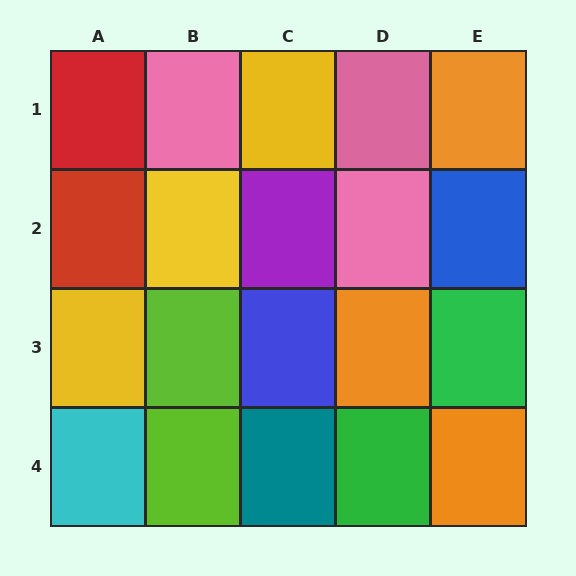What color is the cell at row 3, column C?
Blue.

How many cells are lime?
2 cells are lime.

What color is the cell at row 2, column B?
Yellow.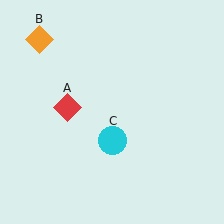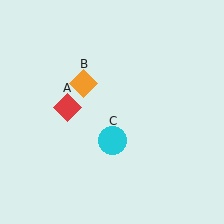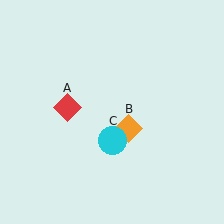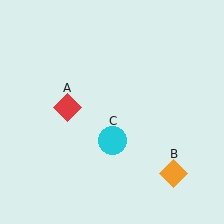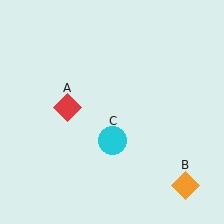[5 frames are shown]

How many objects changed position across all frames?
1 object changed position: orange diamond (object B).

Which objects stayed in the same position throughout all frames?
Red diamond (object A) and cyan circle (object C) remained stationary.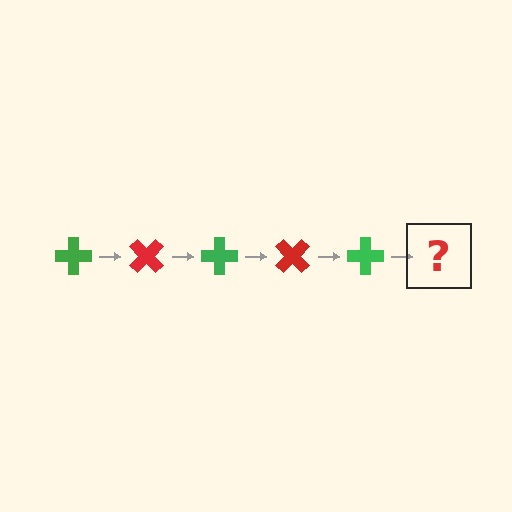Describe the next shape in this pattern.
It should be a red cross, rotated 225 degrees from the start.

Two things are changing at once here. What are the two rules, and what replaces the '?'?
The two rules are that it rotates 45 degrees each step and the color cycles through green and red. The '?' should be a red cross, rotated 225 degrees from the start.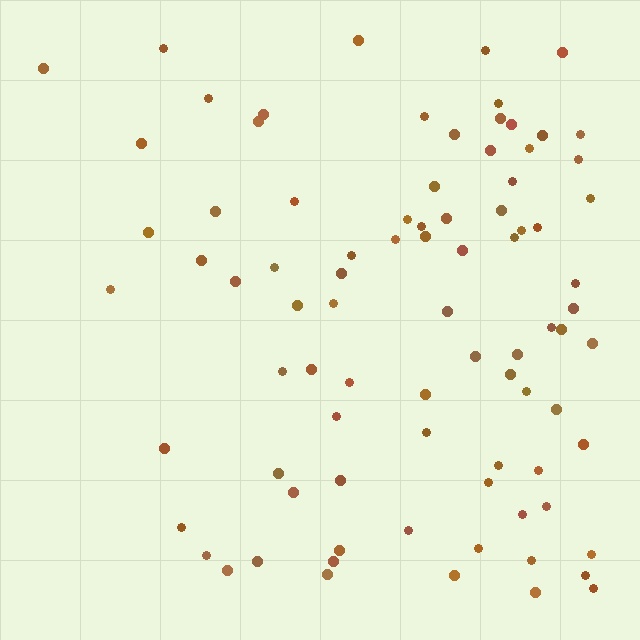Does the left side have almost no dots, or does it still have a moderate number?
Still a moderate number, just noticeably fewer than the right.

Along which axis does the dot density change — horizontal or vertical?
Horizontal.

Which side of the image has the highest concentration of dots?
The right.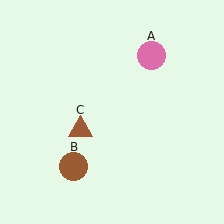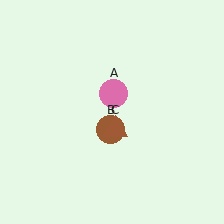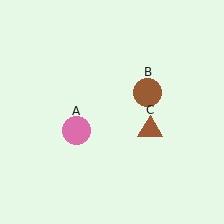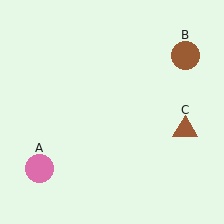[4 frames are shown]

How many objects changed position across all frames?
3 objects changed position: pink circle (object A), brown circle (object B), brown triangle (object C).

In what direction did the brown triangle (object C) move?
The brown triangle (object C) moved right.